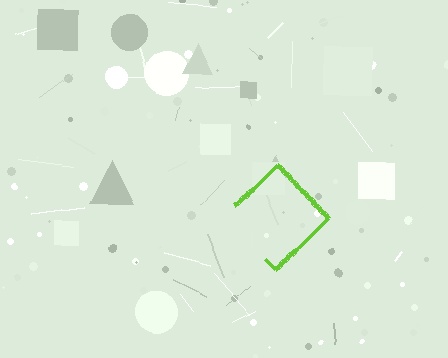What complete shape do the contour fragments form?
The contour fragments form a diamond.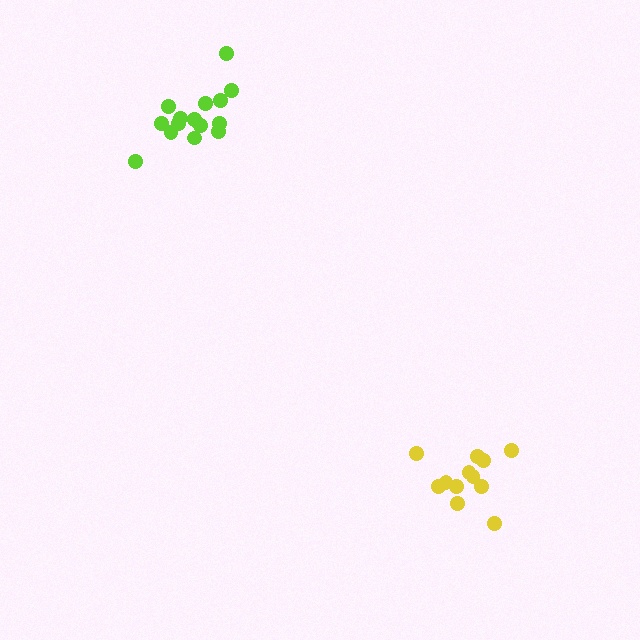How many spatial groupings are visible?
There are 2 spatial groupings.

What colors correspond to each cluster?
The clusters are colored: yellow, lime.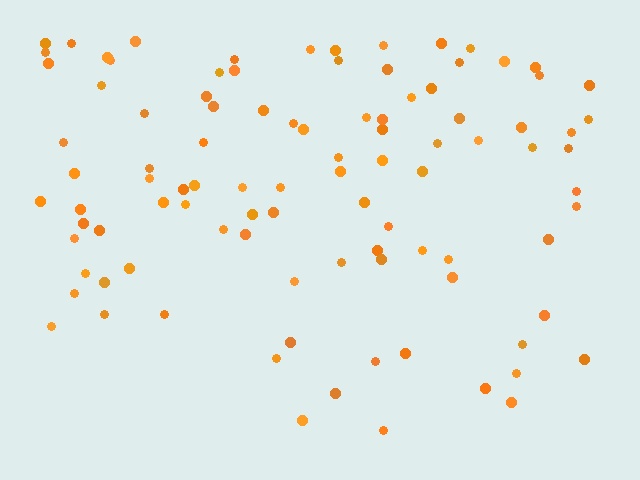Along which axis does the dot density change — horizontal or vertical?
Vertical.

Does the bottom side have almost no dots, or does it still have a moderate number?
Still a moderate number, just noticeably fewer than the top.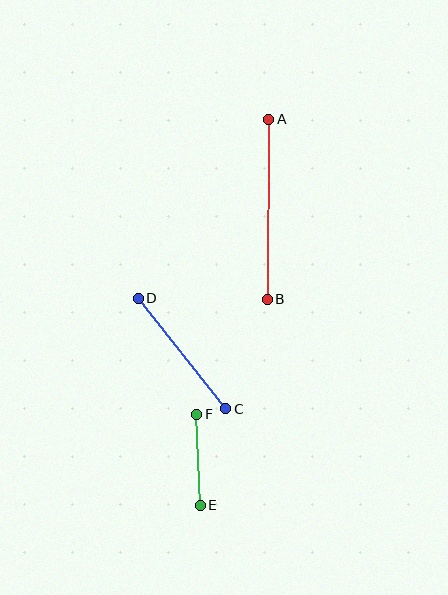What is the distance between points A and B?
The distance is approximately 180 pixels.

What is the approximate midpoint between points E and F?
The midpoint is at approximately (198, 460) pixels.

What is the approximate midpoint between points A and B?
The midpoint is at approximately (268, 209) pixels.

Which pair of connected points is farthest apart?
Points A and B are farthest apart.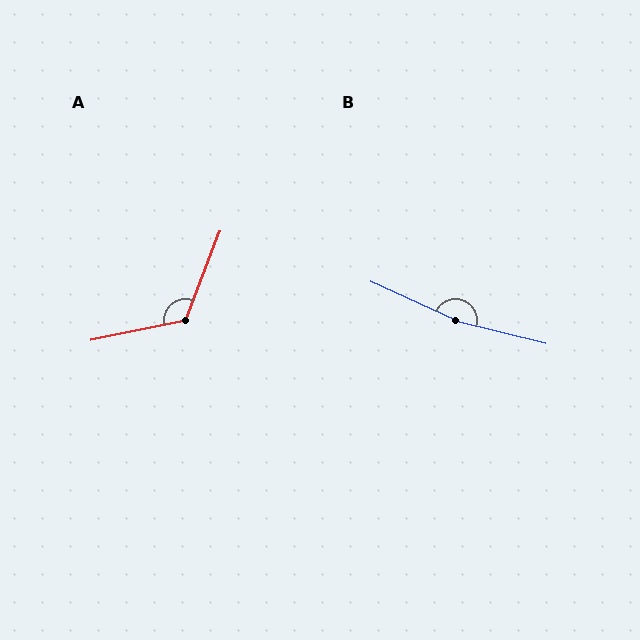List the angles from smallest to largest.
A (123°), B (169°).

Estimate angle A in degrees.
Approximately 123 degrees.